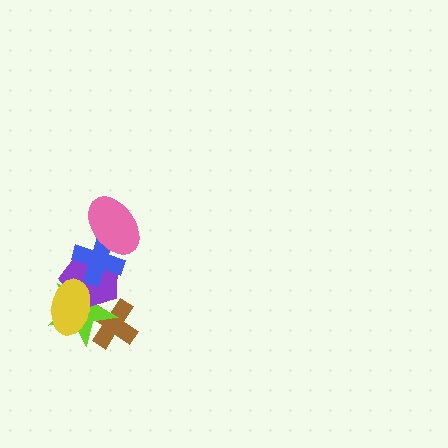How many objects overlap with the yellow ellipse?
3 objects overlap with the yellow ellipse.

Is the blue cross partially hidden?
Yes, it is partially covered by another shape.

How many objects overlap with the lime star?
4 objects overlap with the lime star.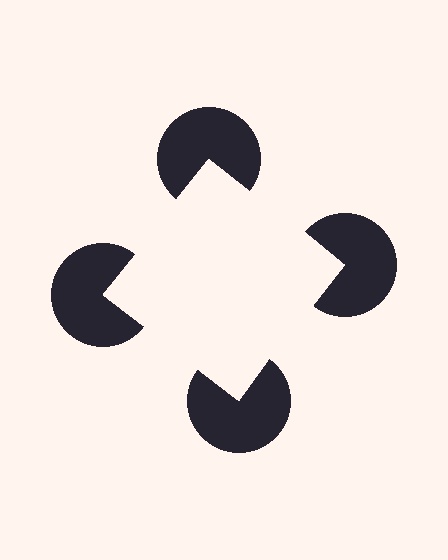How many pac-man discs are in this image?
There are 4 — one at each vertex of the illusory square.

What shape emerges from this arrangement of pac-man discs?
An illusory square — its edges are inferred from the aligned wedge cuts in the pac-man discs, not physically drawn.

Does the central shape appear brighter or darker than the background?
It typically appears slightly brighter than the background, even though no actual brightness change is drawn.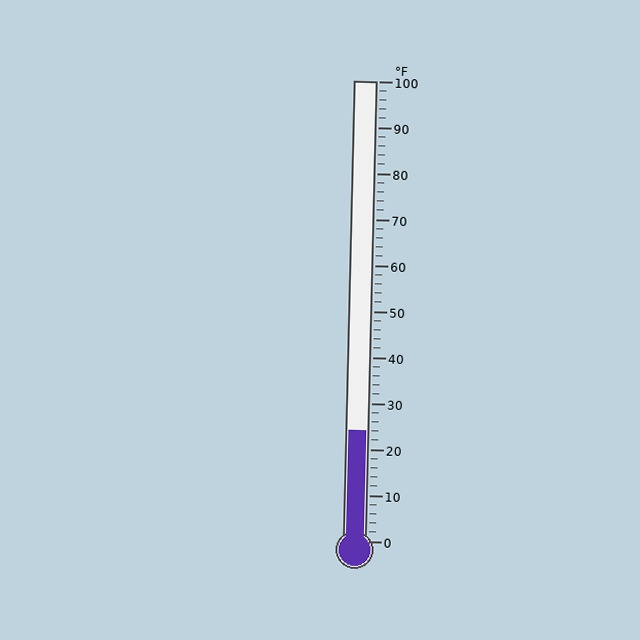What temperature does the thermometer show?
The thermometer shows approximately 24°F.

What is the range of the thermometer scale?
The thermometer scale ranges from 0°F to 100°F.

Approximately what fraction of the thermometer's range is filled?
The thermometer is filled to approximately 25% of its range.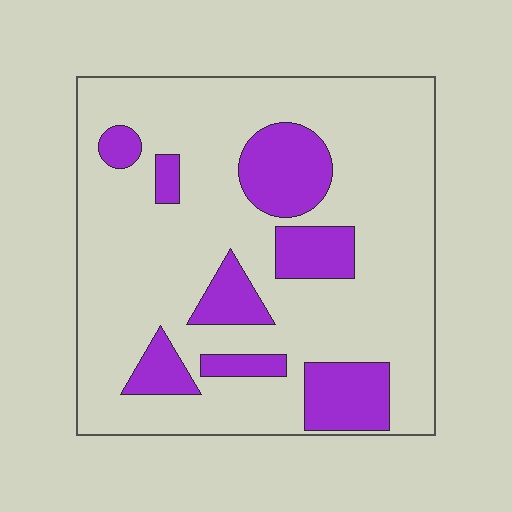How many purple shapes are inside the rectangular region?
8.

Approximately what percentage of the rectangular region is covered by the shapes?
Approximately 20%.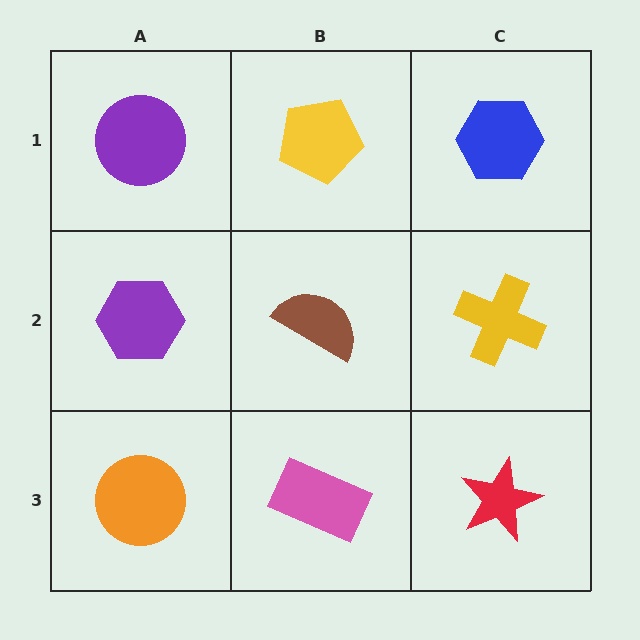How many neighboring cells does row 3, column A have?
2.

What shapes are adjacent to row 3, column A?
A purple hexagon (row 2, column A), a pink rectangle (row 3, column B).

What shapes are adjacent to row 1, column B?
A brown semicircle (row 2, column B), a purple circle (row 1, column A), a blue hexagon (row 1, column C).